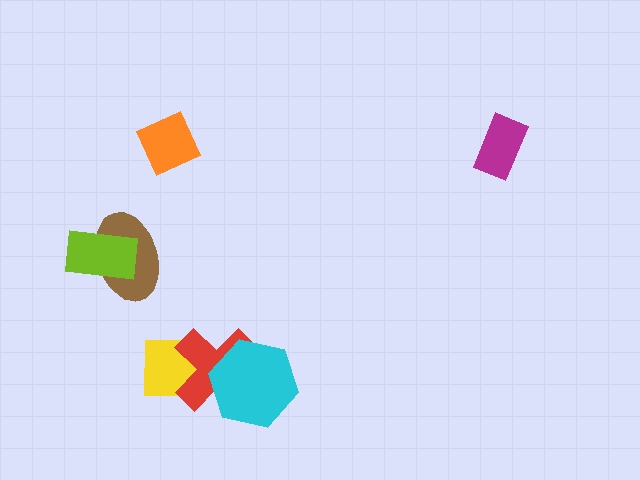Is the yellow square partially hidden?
Yes, it is partially covered by another shape.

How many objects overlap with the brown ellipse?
1 object overlaps with the brown ellipse.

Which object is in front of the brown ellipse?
The lime rectangle is in front of the brown ellipse.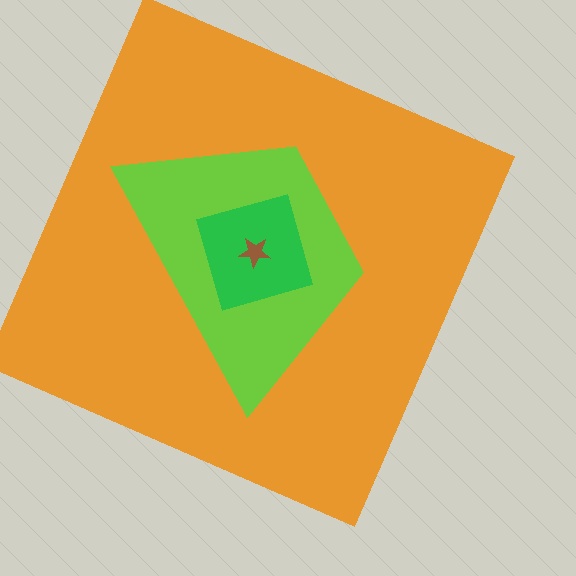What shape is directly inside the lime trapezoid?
The green diamond.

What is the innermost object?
The brown star.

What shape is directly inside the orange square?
The lime trapezoid.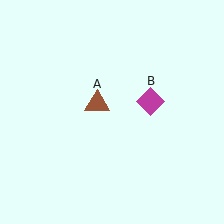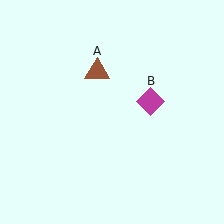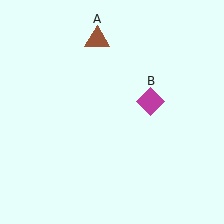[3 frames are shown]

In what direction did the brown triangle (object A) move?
The brown triangle (object A) moved up.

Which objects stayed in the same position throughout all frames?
Magenta diamond (object B) remained stationary.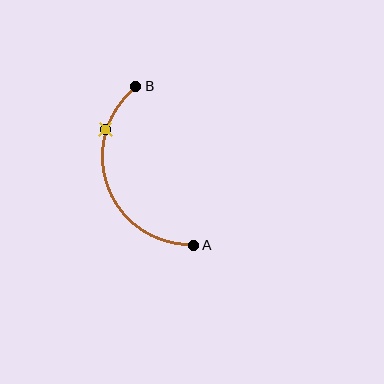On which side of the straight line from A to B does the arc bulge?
The arc bulges to the left of the straight line connecting A and B.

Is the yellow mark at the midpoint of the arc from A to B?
No. The yellow mark lies on the arc but is closer to endpoint B. The arc midpoint would be at the point on the curve equidistant along the arc from both A and B.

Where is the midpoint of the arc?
The arc midpoint is the point on the curve farthest from the straight line joining A and B. It sits to the left of that line.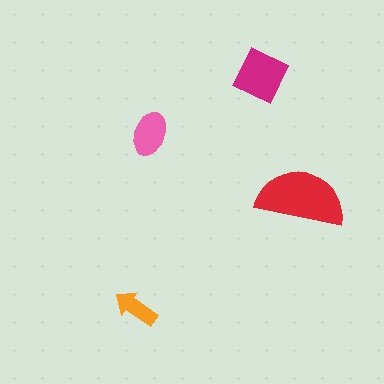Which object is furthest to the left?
The orange arrow is leftmost.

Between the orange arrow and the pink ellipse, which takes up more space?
The pink ellipse.